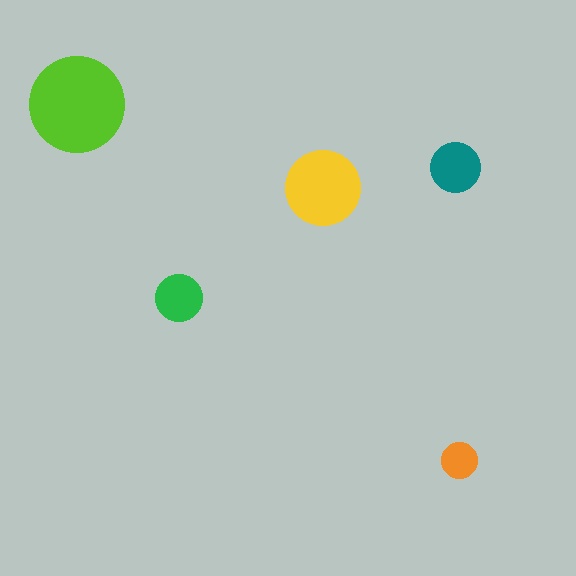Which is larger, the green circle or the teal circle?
The teal one.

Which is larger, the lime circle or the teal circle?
The lime one.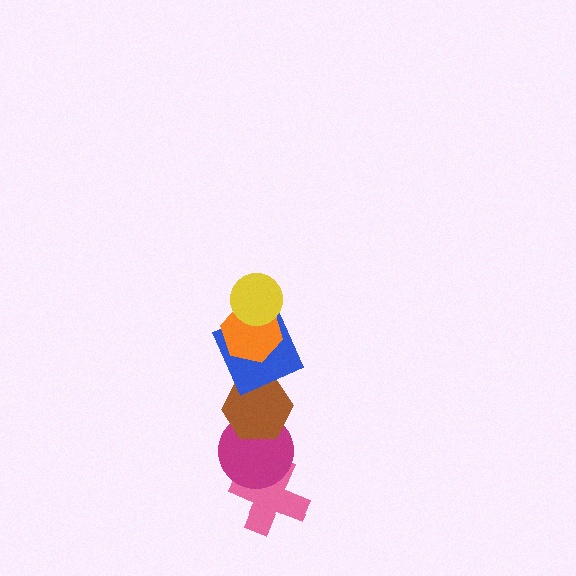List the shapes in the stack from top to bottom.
From top to bottom: the yellow circle, the orange hexagon, the blue square, the brown hexagon, the magenta circle, the pink cross.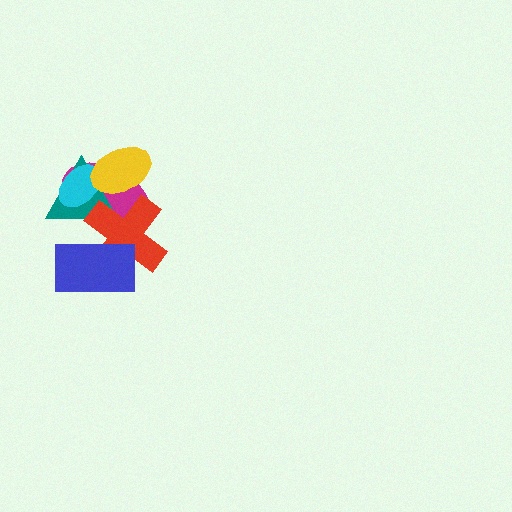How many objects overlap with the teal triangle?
5 objects overlap with the teal triangle.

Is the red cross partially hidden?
Yes, it is partially covered by another shape.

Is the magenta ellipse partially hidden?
Yes, it is partially covered by another shape.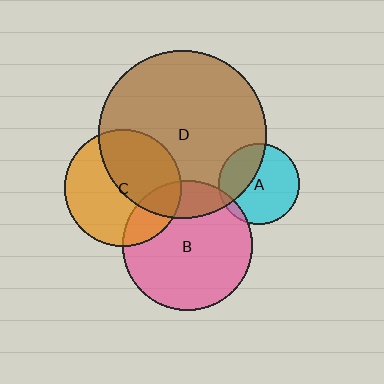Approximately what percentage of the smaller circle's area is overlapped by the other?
Approximately 5%.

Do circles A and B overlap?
Yes.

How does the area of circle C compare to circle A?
Approximately 2.1 times.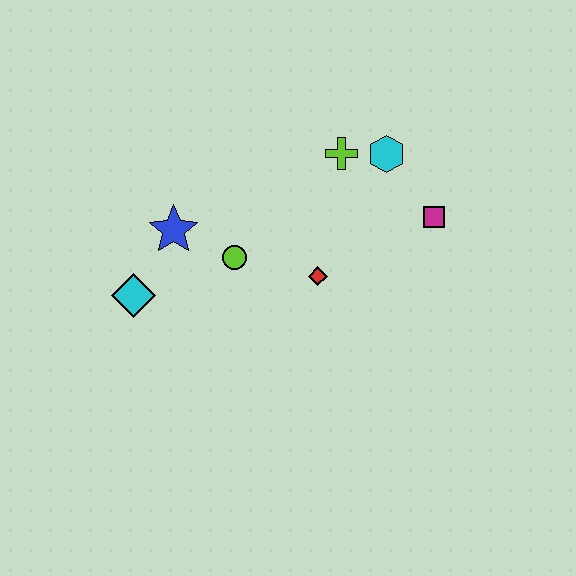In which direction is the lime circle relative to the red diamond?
The lime circle is to the left of the red diamond.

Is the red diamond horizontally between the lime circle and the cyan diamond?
No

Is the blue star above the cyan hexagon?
No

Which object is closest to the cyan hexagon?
The lime cross is closest to the cyan hexagon.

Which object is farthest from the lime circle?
The magenta square is farthest from the lime circle.